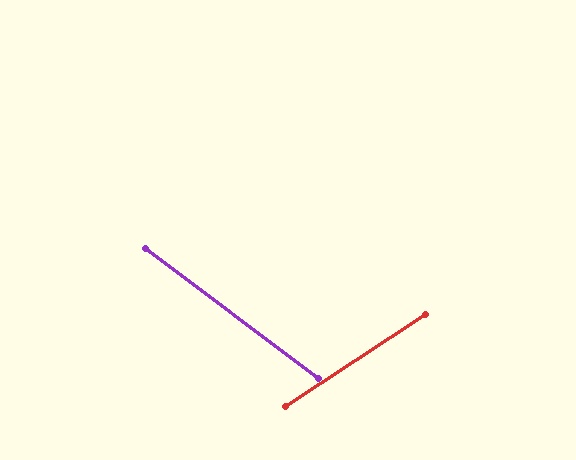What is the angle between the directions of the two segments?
Approximately 70 degrees.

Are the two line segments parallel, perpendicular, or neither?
Neither parallel nor perpendicular — they differ by about 70°.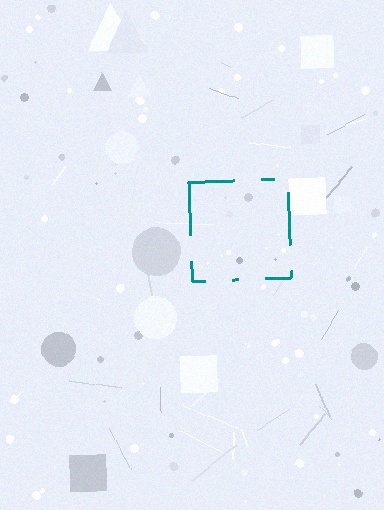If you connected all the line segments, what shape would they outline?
They would outline a square.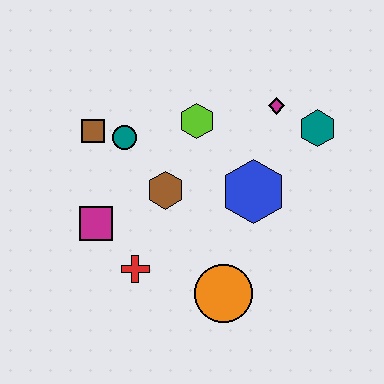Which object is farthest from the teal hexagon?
The magenta square is farthest from the teal hexagon.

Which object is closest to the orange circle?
The red cross is closest to the orange circle.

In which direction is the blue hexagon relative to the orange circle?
The blue hexagon is above the orange circle.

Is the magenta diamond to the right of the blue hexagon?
Yes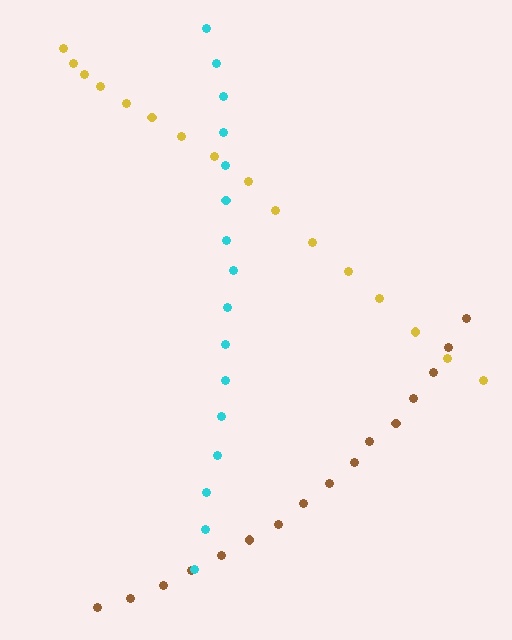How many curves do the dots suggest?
There are 3 distinct paths.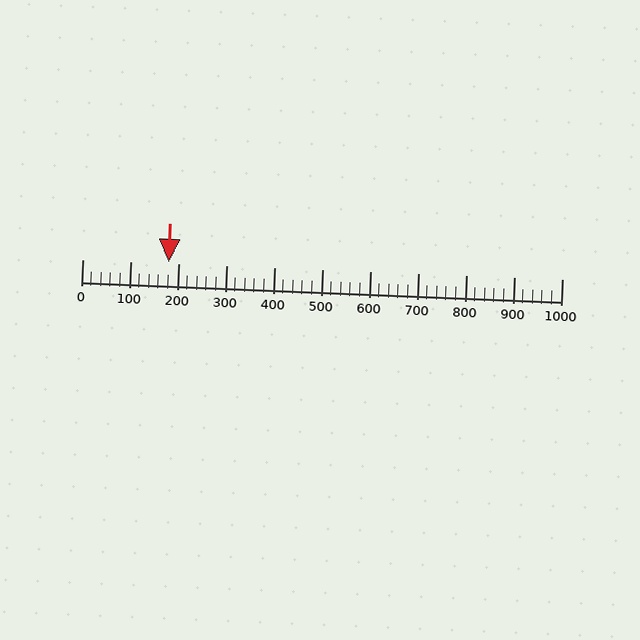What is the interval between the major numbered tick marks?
The major tick marks are spaced 100 units apart.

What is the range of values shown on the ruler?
The ruler shows values from 0 to 1000.